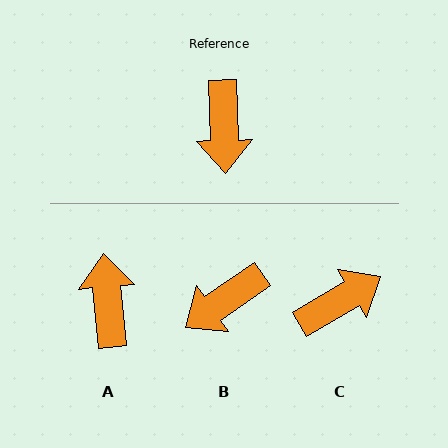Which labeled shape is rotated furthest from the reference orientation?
A, about 176 degrees away.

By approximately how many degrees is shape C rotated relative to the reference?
Approximately 120 degrees counter-clockwise.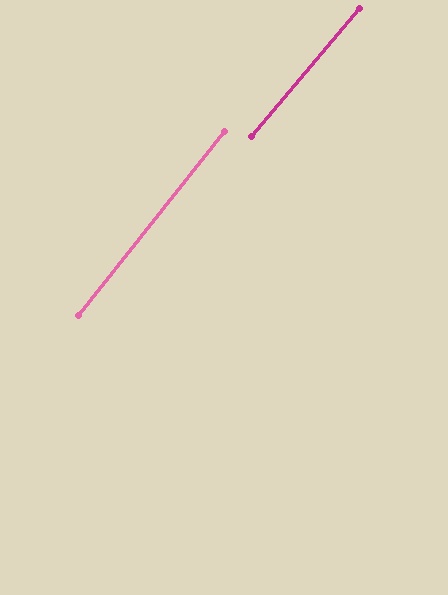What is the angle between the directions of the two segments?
Approximately 2 degrees.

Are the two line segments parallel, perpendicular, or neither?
Parallel — their directions differ by only 1.9°.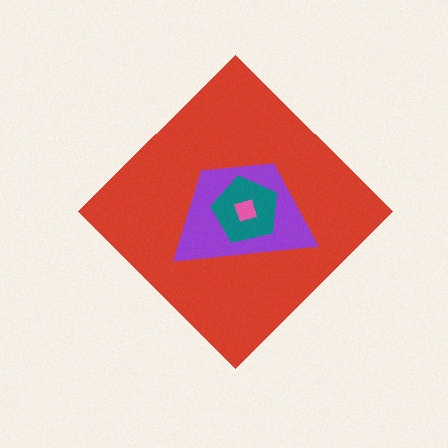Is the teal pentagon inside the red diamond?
Yes.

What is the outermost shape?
The red diamond.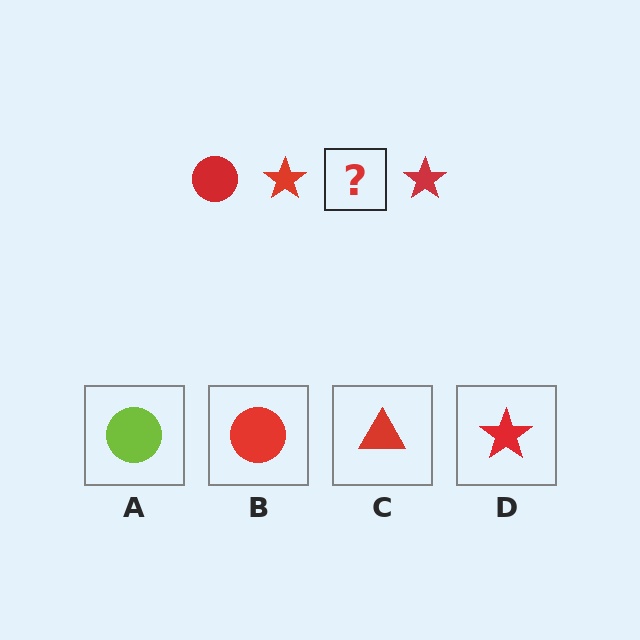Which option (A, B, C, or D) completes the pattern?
B.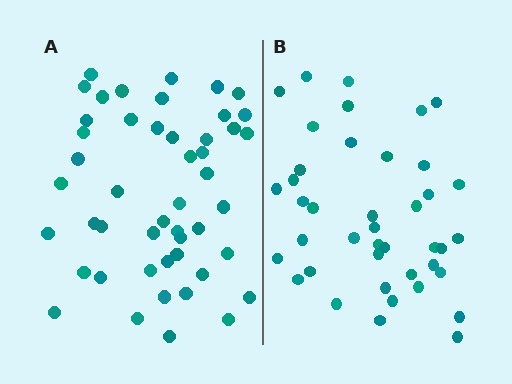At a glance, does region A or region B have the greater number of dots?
Region A (the left region) has more dots.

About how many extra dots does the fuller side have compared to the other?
Region A has roughly 8 or so more dots than region B.